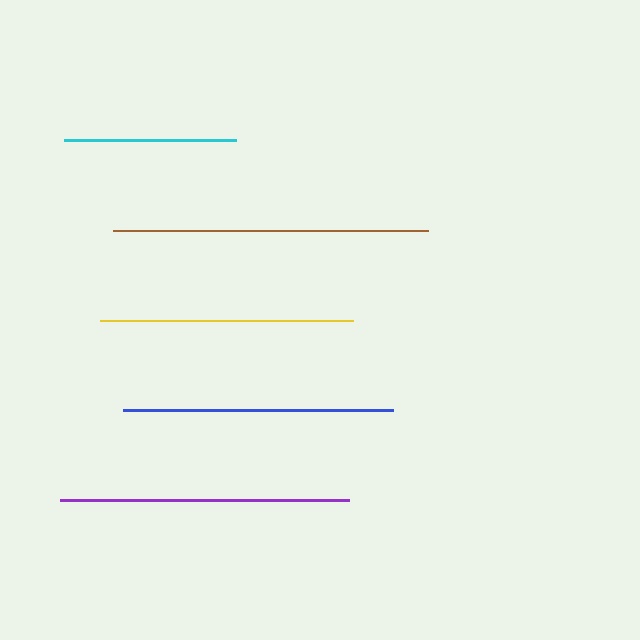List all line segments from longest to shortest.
From longest to shortest: brown, purple, blue, yellow, cyan.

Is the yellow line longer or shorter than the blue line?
The blue line is longer than the yellow line.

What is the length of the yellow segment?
The yellow segment is approximately 253 pixels long.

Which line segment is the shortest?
The cyan line is the shortest at approximately 172 pixels.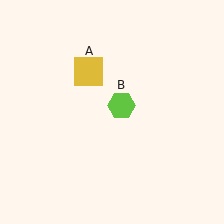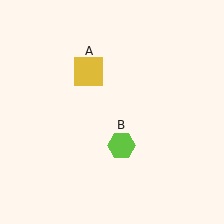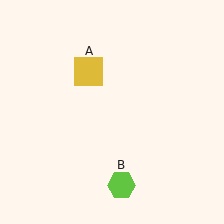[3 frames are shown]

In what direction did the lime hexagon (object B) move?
The lime hexagon (object B) moved down.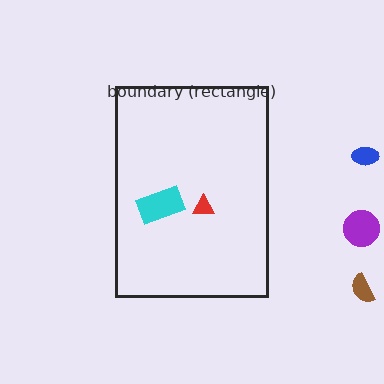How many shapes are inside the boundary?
2 inside, 3 outside.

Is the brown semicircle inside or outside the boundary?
Outside.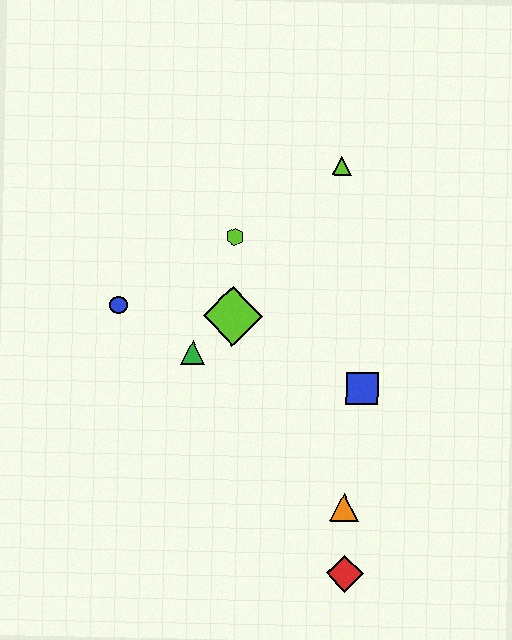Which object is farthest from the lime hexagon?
The red diamond is farthest from the lime hexagon.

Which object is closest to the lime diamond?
The green triangle is closest to the lime diamond.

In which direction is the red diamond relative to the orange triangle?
The red diamond is below the orange triangle.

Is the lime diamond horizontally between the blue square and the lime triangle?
No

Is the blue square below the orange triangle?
No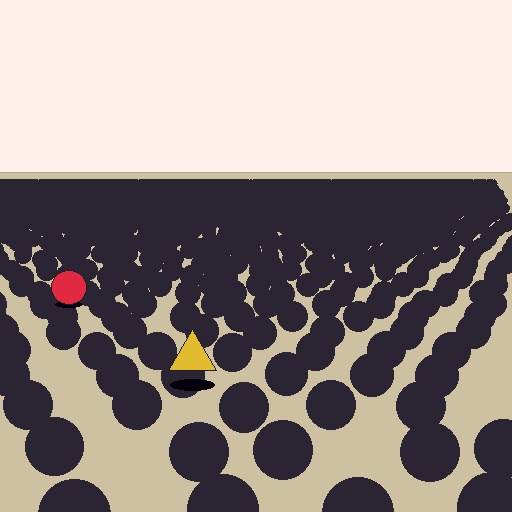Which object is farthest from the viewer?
The red circle is farthest from the viewer. It appears smaller and the ground texture around it is denser.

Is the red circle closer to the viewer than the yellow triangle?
No. The yellow triangle is closer — you can tell from the texture gradient: the ground texture is coarser near it.